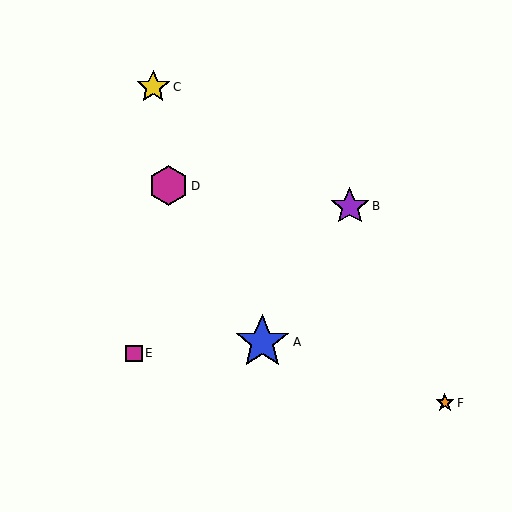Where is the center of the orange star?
The center of the orange star is at (445, 403).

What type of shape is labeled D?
Shape D is a magenta hexagon.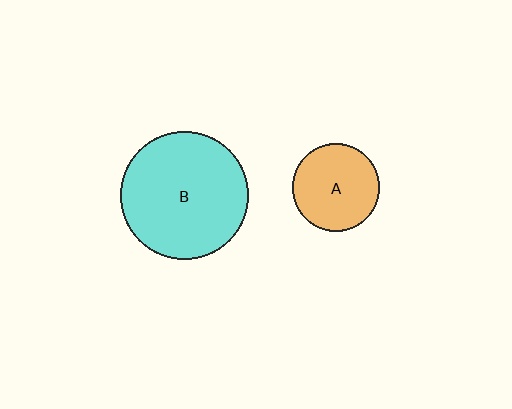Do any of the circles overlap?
No, none of the circles overlap.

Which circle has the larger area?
Circle B (cyan).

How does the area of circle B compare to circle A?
Approximately 2.2 times.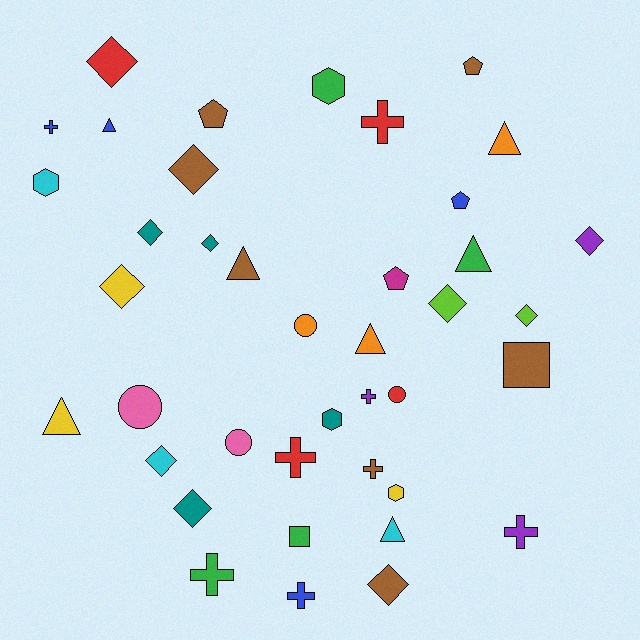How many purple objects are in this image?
There are 3 purple objects.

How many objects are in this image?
There are 40 objects.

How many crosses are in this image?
There are 8 crosses.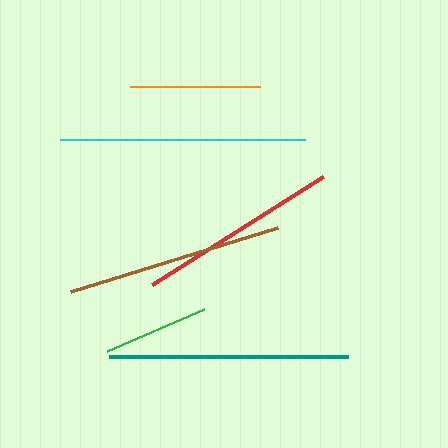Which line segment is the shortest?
The green line is the shortest at approximately 105 pixels.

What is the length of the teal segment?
The teal segment is approximately 239 pixels long.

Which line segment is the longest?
The cyan line is the longest at approximately 245 pixels.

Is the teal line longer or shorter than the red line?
The teal line is longer than the red line.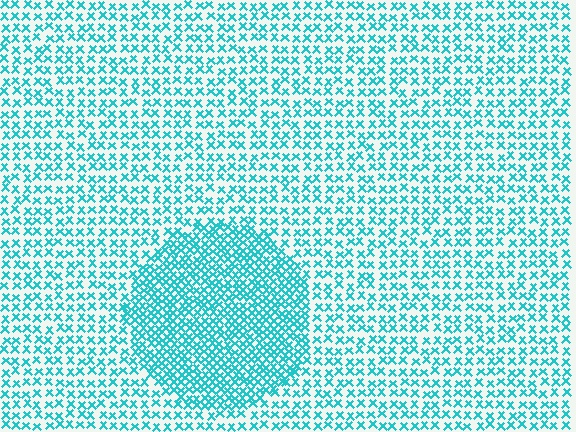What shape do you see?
I see a circle.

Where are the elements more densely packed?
The elements are more densely packed inside the circle boundary.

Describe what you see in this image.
The image contains small cyan elements arranged at two different densities. A circle-shaped region is visible where the elements are more densely packed than the surrounding area.